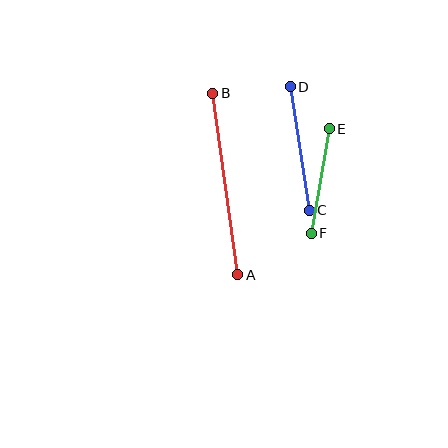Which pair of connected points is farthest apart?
Points A and B are farthest apart.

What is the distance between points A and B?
The distance is approximately 183 pixels.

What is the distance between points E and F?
The distance is approximately 106 pixels.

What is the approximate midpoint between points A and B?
The midpoint is at approximately (225, 184) pixels.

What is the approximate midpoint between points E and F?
The midpoint is at approximately (320, 181) pixels.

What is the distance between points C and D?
The distance is approximately 125 pixels.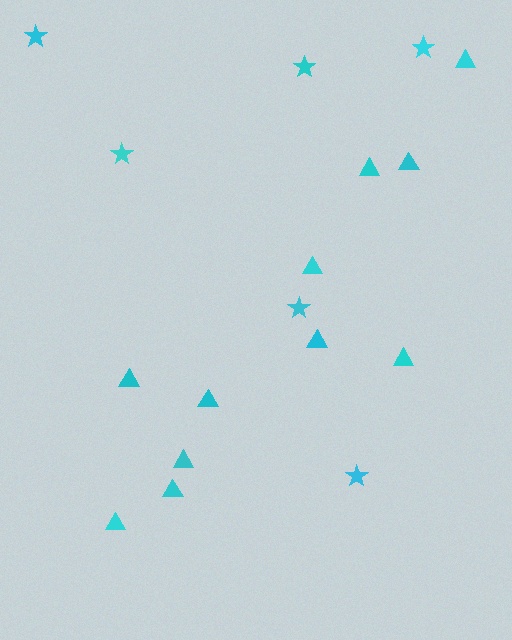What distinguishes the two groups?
There are 2 groups: one group of stars (6) and one group of triangles (11).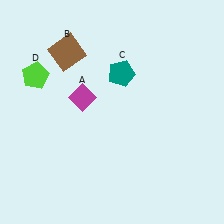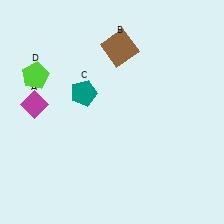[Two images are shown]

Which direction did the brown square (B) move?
The brown square (B) moved right.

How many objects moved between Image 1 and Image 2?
3 objects moved between the two images.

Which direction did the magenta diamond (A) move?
The magenta diamond (A) moved left.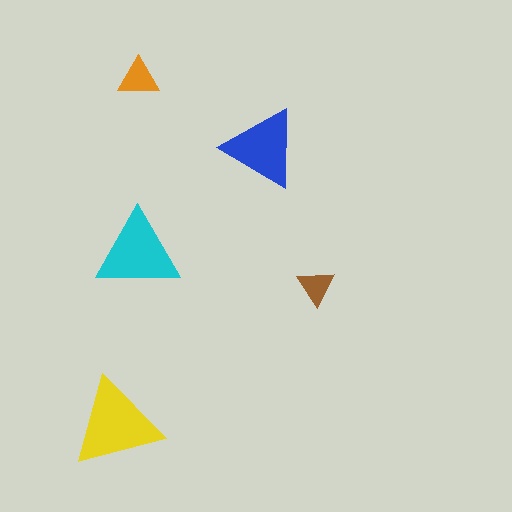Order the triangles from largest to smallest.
the yellow one, the cyan one, the blue one, the orange one, the brown one.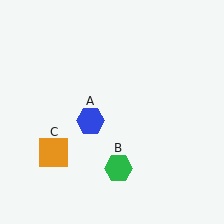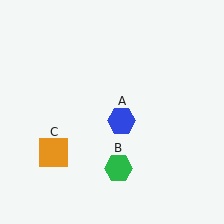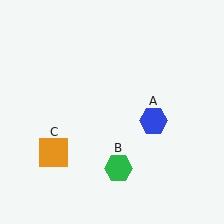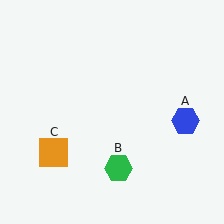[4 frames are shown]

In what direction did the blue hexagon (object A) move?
The blue hexagon (object A) moved right.